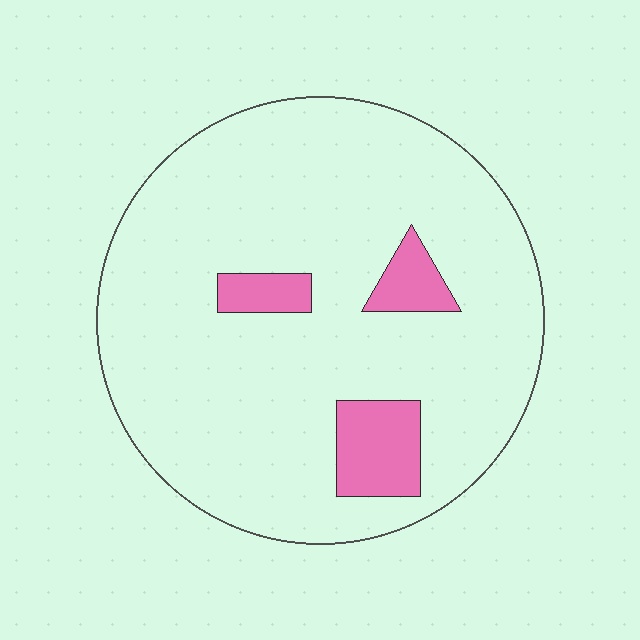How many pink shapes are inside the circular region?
3.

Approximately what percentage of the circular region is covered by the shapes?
Approximately 10%.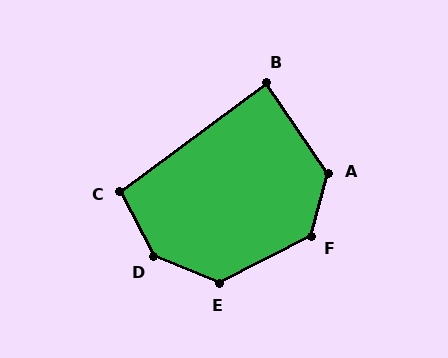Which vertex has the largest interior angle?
D, at approximately 140 degrees.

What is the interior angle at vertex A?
Approximately 130 degrees (obtuse).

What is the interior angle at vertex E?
Approximately 130 degrees (obtuse).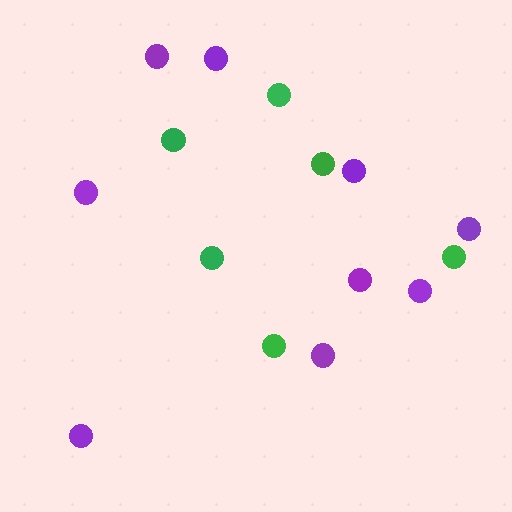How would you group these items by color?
There are 2 groups: one group of green circles (6) and one group of purple circles (9).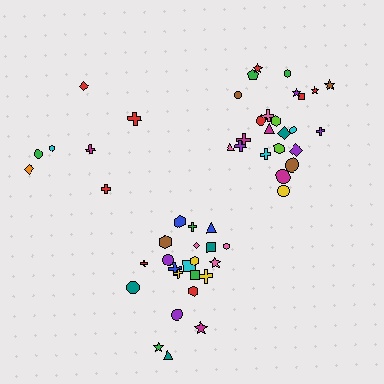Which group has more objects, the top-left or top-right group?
The top-right group.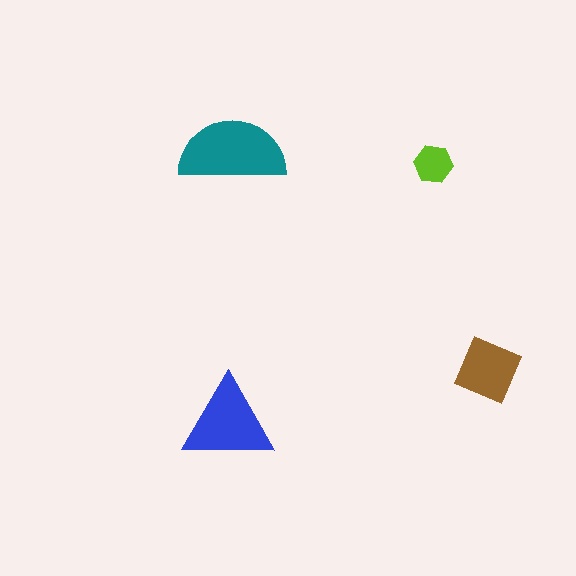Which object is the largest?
The teal semicircle.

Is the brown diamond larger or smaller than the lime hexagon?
Larger.